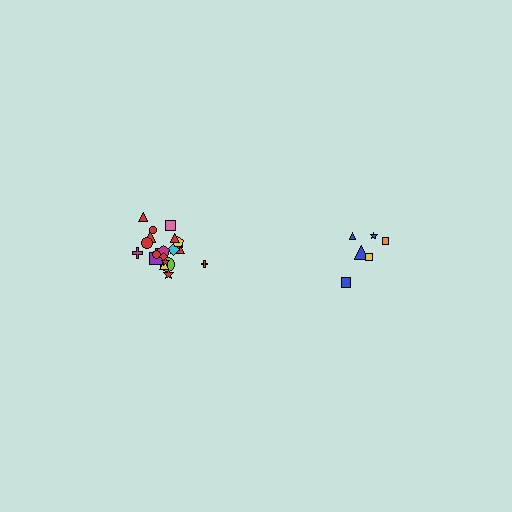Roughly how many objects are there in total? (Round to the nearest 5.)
Roughly 30 objects in total.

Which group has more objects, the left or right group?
The left group.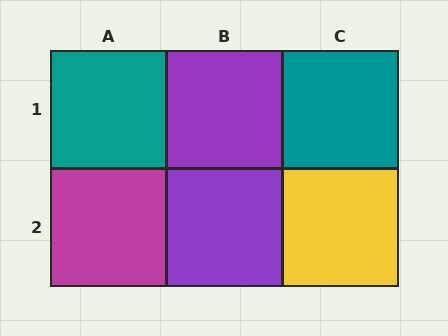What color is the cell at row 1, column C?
Teal.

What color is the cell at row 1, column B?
Purple.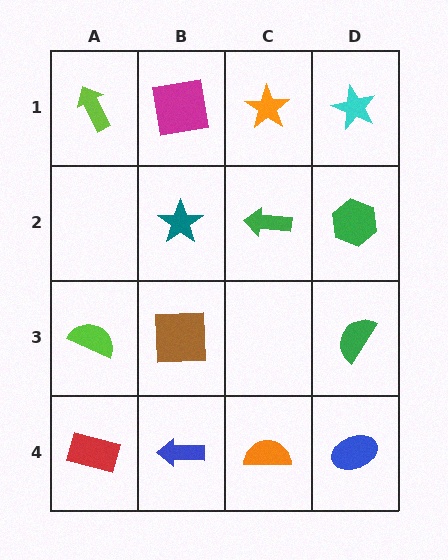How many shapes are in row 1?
4 shapes.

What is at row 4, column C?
An orange semicircle.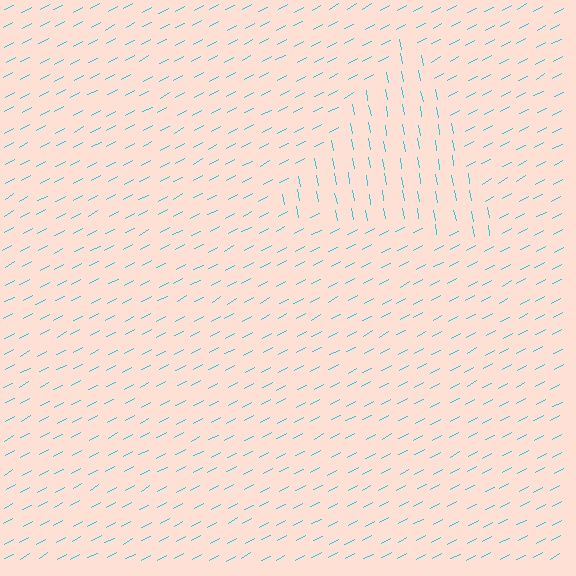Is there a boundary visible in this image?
Yes, there is a texture boundary formed by a change in line orientation.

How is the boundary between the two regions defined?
The boundary is defined purely by a change in line orientation (approximately 72 degrees difference). All lines are the same color and thickness.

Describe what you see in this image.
The image is filled with small cyan line segments. A triangle region in the image has lines oriented differently from the surrounding lines, creating a visible texture boundary.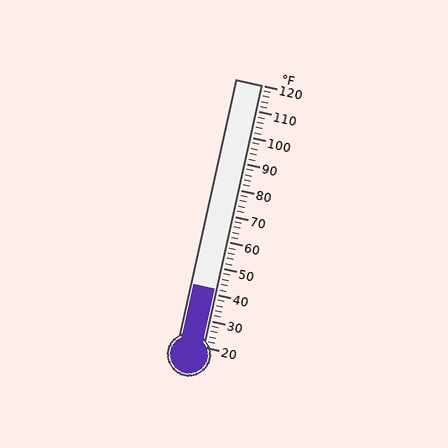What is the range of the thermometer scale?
The thermometer scale ranges from 20°F to 120°F.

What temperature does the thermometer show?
The thermometer shows approximately 42°F.